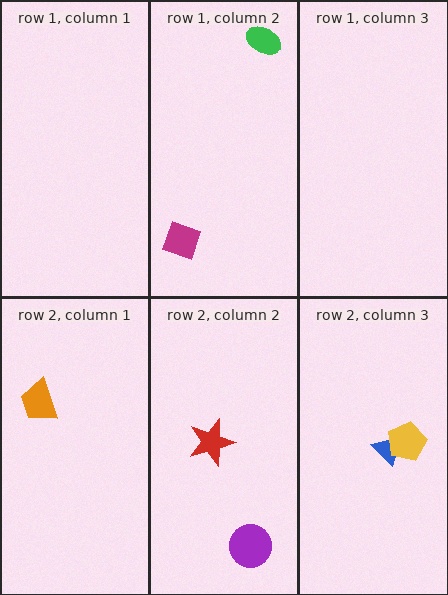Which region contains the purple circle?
The row 2, column 2 region.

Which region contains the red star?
The row 2, column 2 region.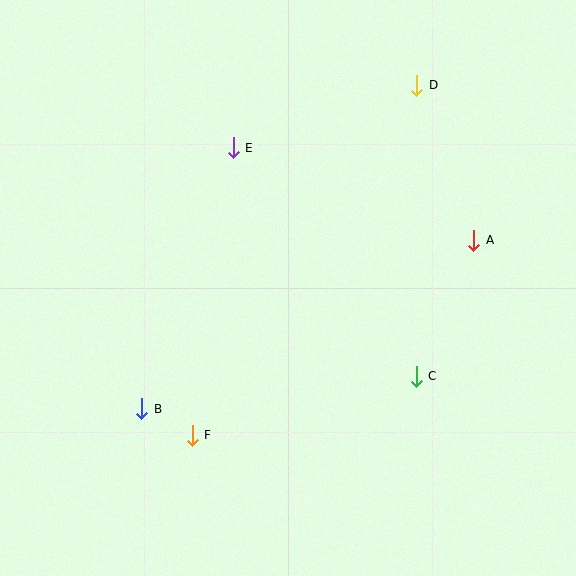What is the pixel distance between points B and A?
The distance between B and A is 372 pixels.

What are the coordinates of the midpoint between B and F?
The midpoint between B and F is at (167, 422).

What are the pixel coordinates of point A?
Point A is at (474, 240).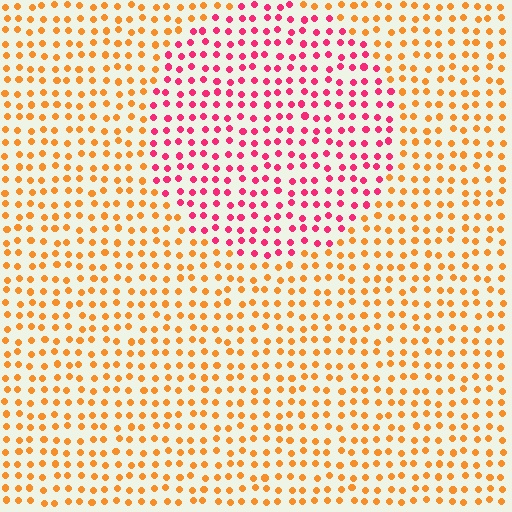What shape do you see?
I see a circle.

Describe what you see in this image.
The image is filled with small orange elements in a uniform arrangement. A circle-shaped region is visible where the elements are tinted to a slightly different hue, forming a subtle color boundary.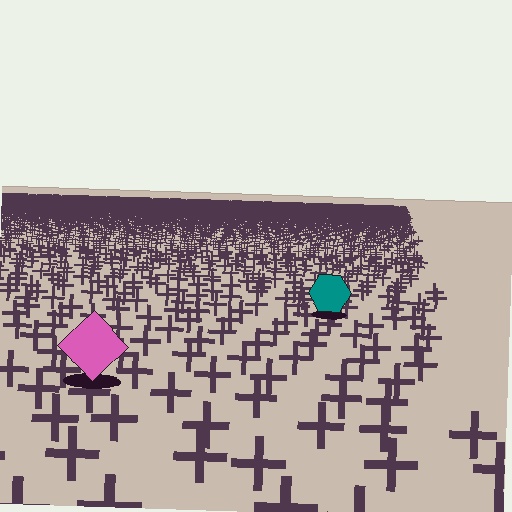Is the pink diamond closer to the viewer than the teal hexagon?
Yes. The pink diamond is closer — you can tell from the texture gradient: the ground texture is coarser near it.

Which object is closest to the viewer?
The pink diamond is closest. The texture marks near it are larger and more spread out.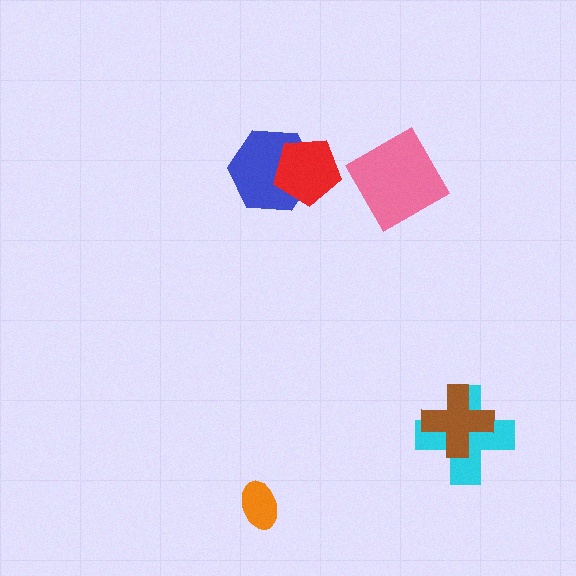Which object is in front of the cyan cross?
The brown cross is in front of the cyan cross.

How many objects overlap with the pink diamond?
0 objects overlap with the pink diamond.